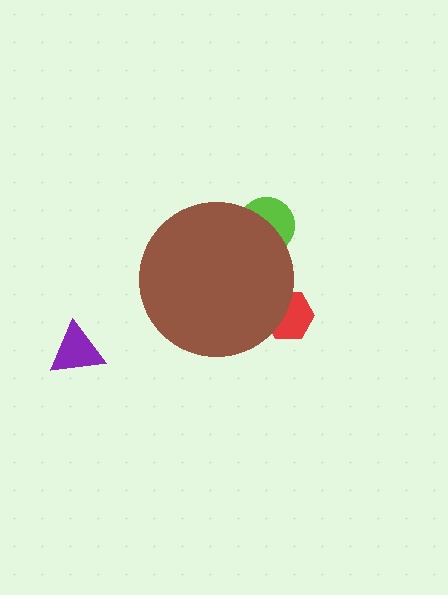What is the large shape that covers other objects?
A brown circle.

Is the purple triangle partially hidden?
No, the purple triangle is fully visible.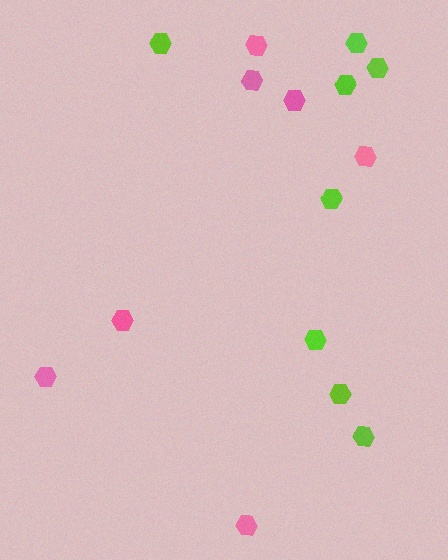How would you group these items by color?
There are 2 groups: one group of lime hexagons (8) and one group of pink hexagons (7).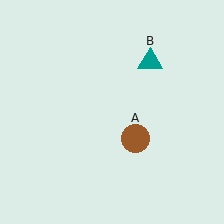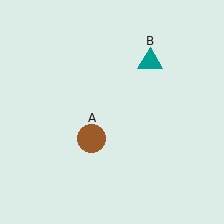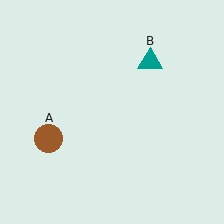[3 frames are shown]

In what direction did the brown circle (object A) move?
The brown circle (object A) moved left.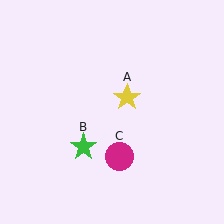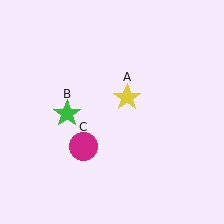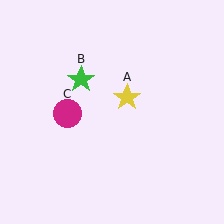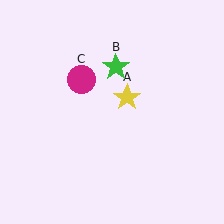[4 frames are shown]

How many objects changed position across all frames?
2 objects changed position: green star (object B), magenta circle (object C).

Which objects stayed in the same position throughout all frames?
Yellow star (object A) remained stationary.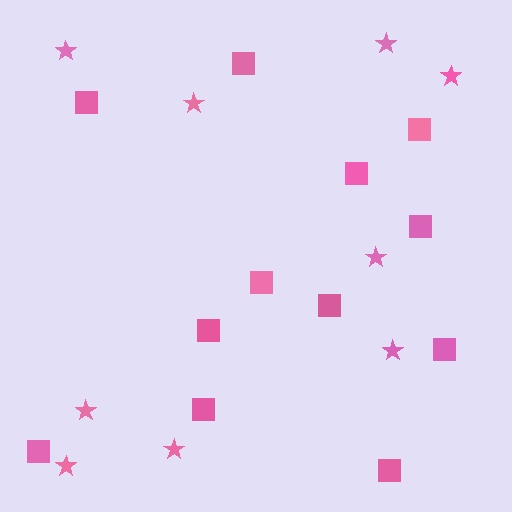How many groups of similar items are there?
There are 2 groups: one group of squares (12) and one group of stars (9).